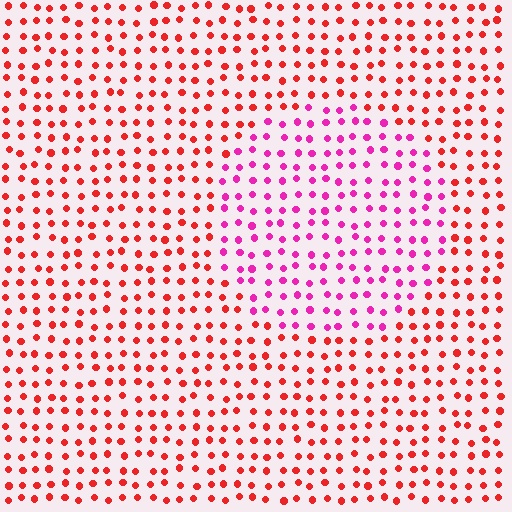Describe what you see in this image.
The image is filled with small red elements in a uniform arrangement. A circle-shaped region is visible where the elements are tinted to a slightly different hue, forming a subtle color boundary.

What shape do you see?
I see a circle.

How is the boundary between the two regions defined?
The boundary is defined purely by a slight shift in hue (about 43 degrees). Spacing, size, and orientation are identical on both sides.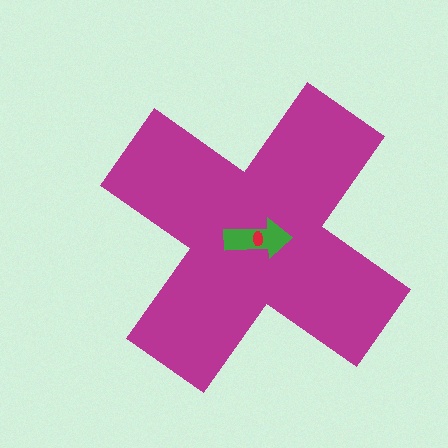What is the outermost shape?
The magenta cross.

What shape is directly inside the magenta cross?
The green arrow.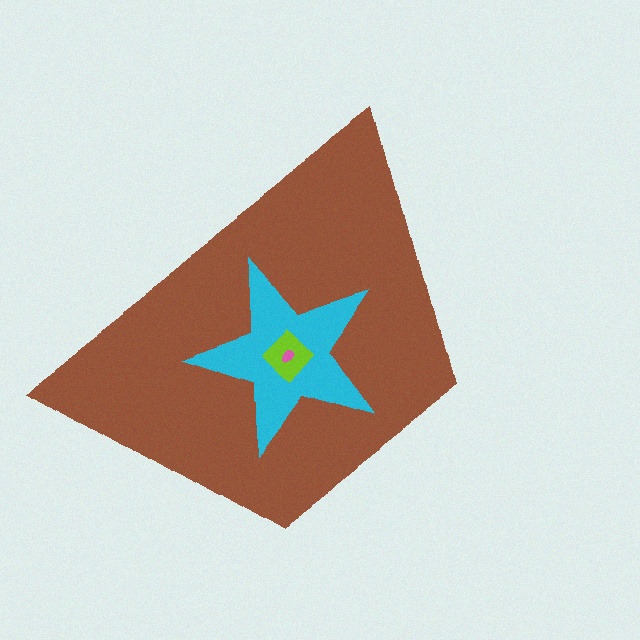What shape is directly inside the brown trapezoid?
The cyan star.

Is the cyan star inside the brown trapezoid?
Yes.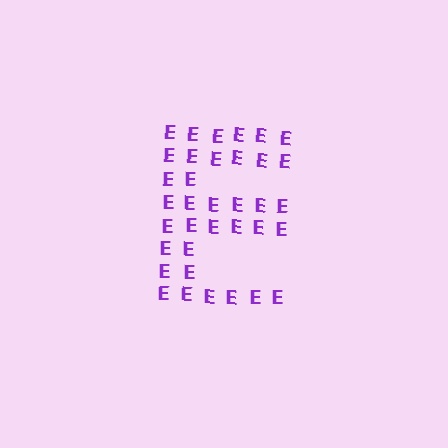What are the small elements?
The small elements are letter E's.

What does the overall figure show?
The overall figure shows the letter E.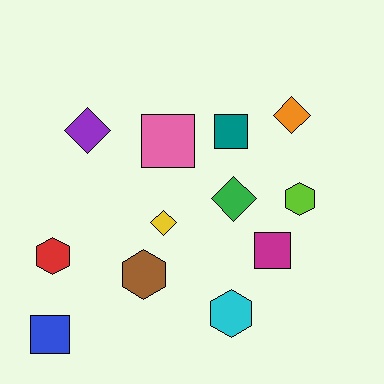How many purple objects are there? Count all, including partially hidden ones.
There is 1 purple object.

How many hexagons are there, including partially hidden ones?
There are 4 hexagons.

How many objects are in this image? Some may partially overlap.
There are 12 objects.